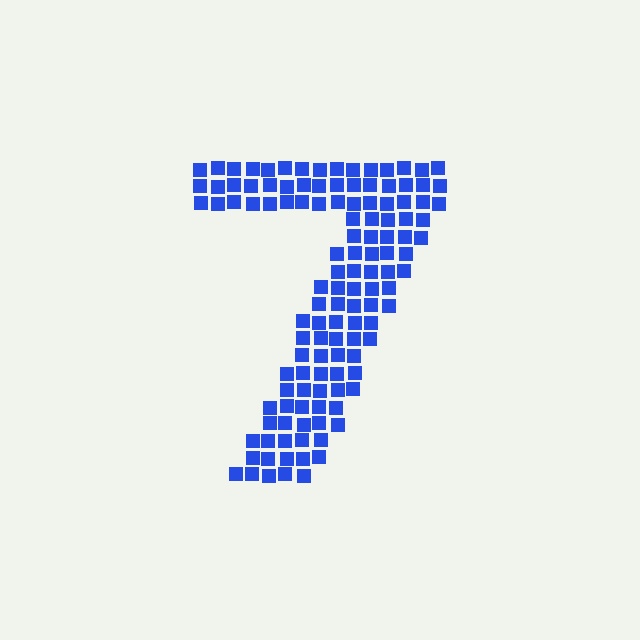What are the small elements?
The small elements are squares.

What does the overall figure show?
The overall figure shows the digit 7.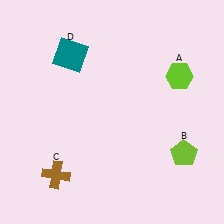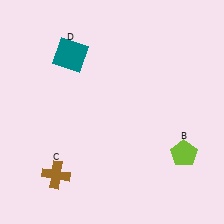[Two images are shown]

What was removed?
The lime hexagon (A) was removed in Image 2.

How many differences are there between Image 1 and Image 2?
There is 1 difference between the two images.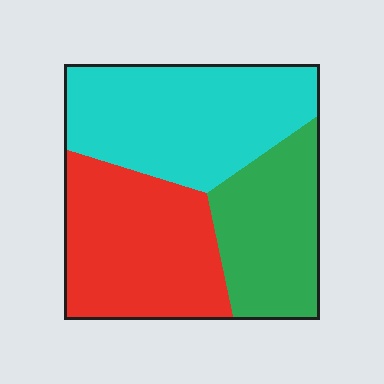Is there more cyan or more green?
Cyan.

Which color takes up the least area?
Green, at roughly 25%.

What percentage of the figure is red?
Red takes up about one third (1/3) of the figure.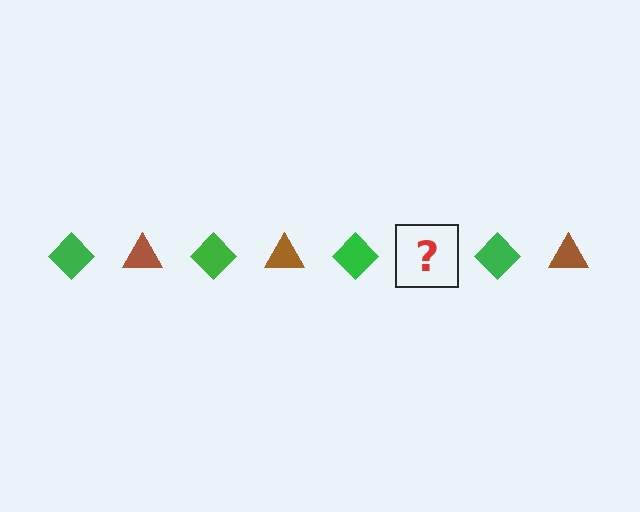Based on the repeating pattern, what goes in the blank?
The blank should be a brown triangle.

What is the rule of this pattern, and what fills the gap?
The rule is that the pattern alternates between green diamond and brown triangle. The gap should be filled with a brown triangle.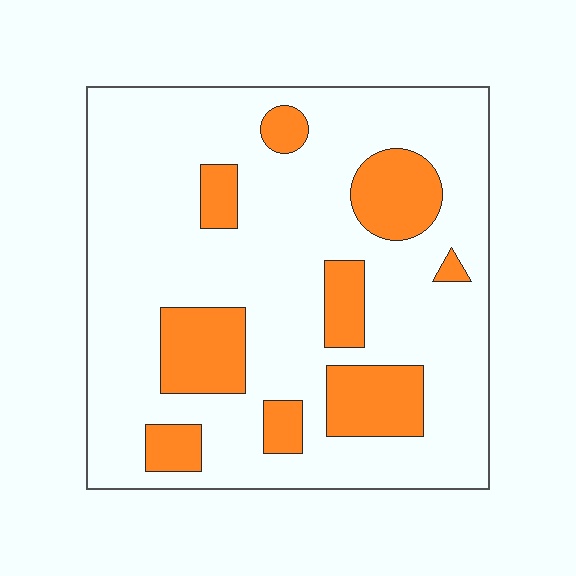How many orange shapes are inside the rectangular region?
9.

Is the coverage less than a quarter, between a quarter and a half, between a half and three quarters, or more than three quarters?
Less than a quarter.